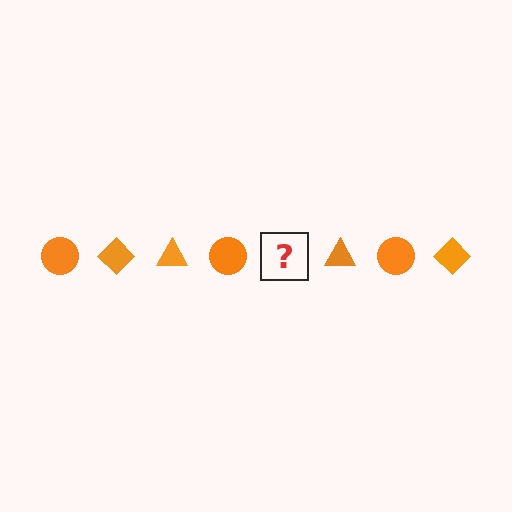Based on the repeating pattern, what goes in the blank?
The blank should be an orange diamond.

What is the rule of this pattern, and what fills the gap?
The rule is that the pattern cycles through circle, diamond, triangle shapes in orange. The gap should be filled with an orange diamond.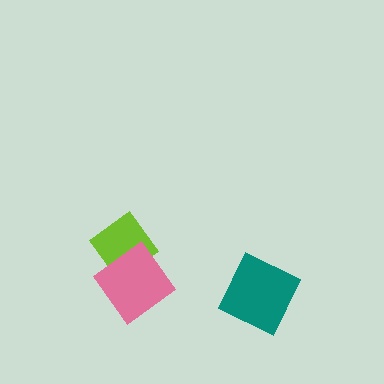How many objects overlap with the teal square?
0 objects overlap with the teal square.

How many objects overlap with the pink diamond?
1 object overlaps with the pink diamond.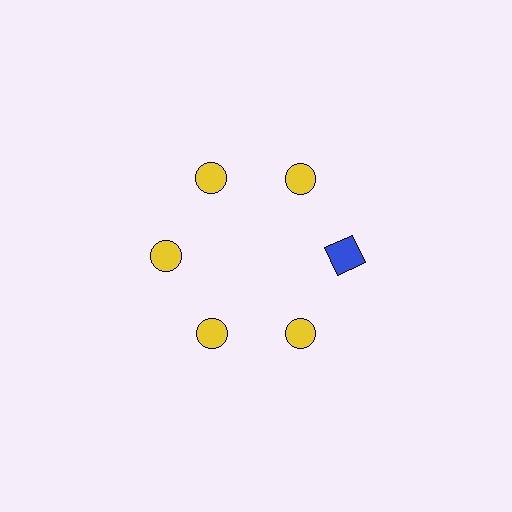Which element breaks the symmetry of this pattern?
The blue square at roughly the 3 o'clock position breaks the symmetry. All other shapes are yellow circles.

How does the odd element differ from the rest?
It differs in both color (blue instead of yellow) and shape (square instead of circle).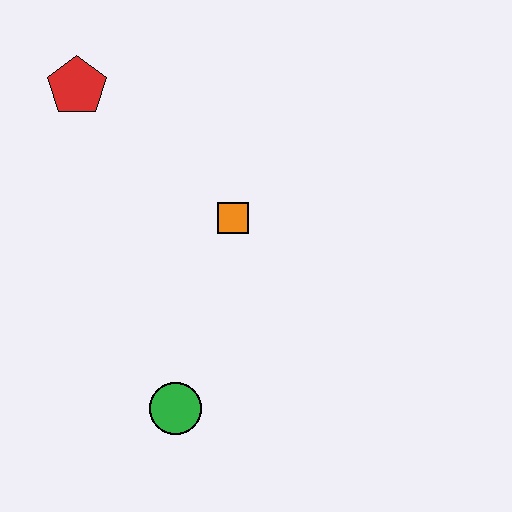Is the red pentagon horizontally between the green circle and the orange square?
No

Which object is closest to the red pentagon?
The orange square is closest to the red pentagon.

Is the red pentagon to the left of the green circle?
Yes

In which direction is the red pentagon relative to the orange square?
The red pentagon is to the left of the orange square.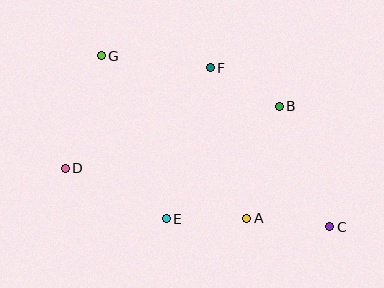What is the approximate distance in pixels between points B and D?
The distance between B and D is approximately 223 pixels.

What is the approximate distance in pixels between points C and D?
The distance between C and D is approximately 271 pixels.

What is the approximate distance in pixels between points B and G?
The distance between B and G is approximately 185 pixels.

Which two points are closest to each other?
Points B and F are closest to each other.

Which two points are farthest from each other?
Points C and G are farthest from each other.